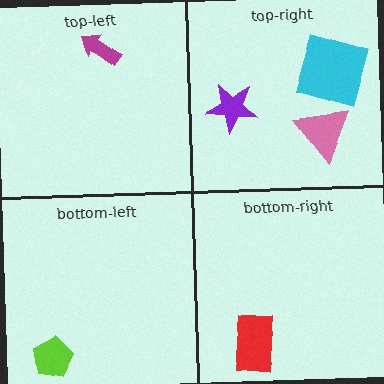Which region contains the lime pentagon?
The bottom-left region.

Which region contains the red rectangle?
The bottom-right region.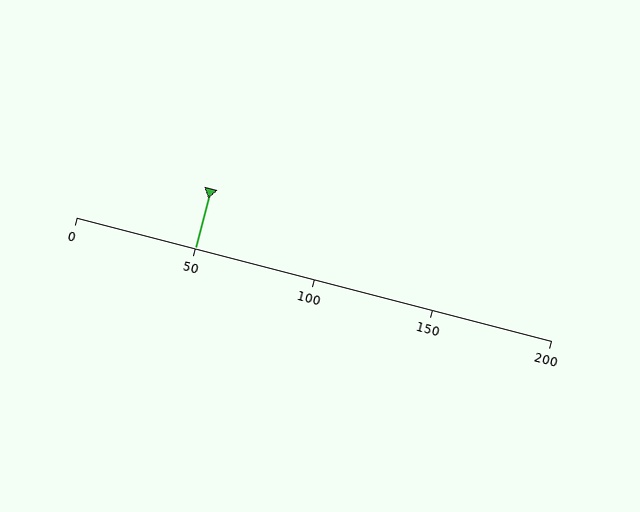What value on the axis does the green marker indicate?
The marker indicates approximately 50.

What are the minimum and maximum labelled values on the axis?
The axis runs from 0 to 200.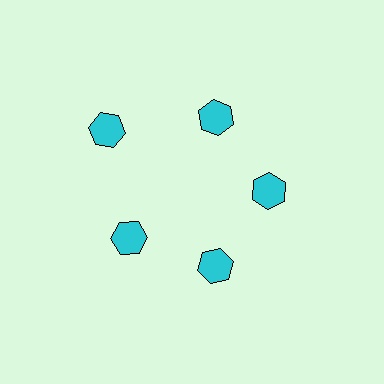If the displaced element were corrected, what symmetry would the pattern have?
It would have 5-fold rotational symmetry — the pattern would map onto itself every 72 degrees.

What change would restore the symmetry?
The symmetry would be restored by moving it inward, back onto the ring so that all 5 hexagons sit at equal angles and equal distance from the center.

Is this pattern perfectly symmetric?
No. The 5 cyan hexagons are arranged in a ring, but one element near the 10 o'clock position is pushed outward from the center, breaking the 5-fold rotational symmetry.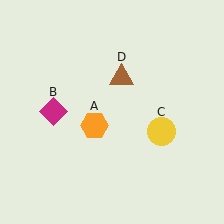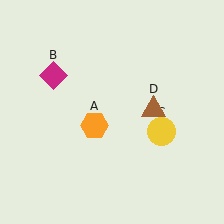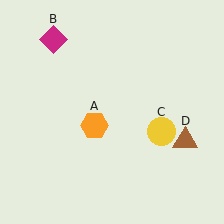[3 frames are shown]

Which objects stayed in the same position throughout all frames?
Orange hexagon (object A) and yellow circle (object C) remained stationary.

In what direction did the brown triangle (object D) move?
The brown triangle (object D) moved down and to the right.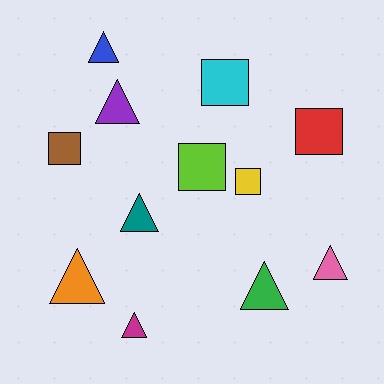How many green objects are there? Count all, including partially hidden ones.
There is 1 green object.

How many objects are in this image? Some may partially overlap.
There are 12 objects.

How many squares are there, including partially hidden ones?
There are 5 squares.